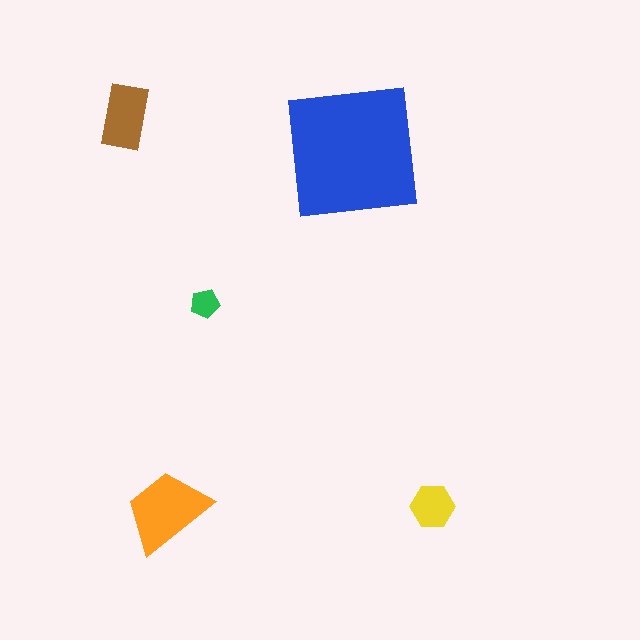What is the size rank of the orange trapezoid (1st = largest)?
2nd.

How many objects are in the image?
There are 5 objects in the image.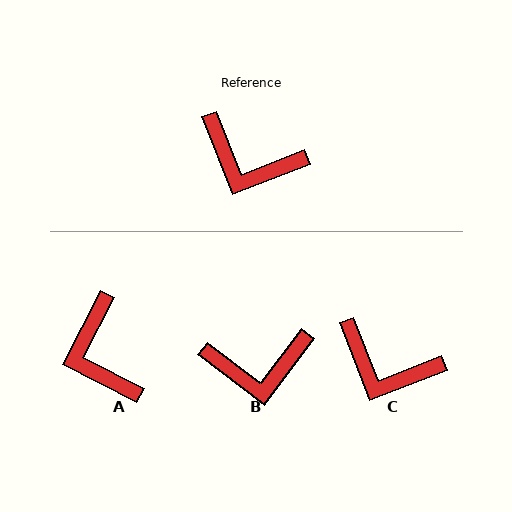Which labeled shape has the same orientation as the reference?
C.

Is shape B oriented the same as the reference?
No, it is off by about 31 degrees.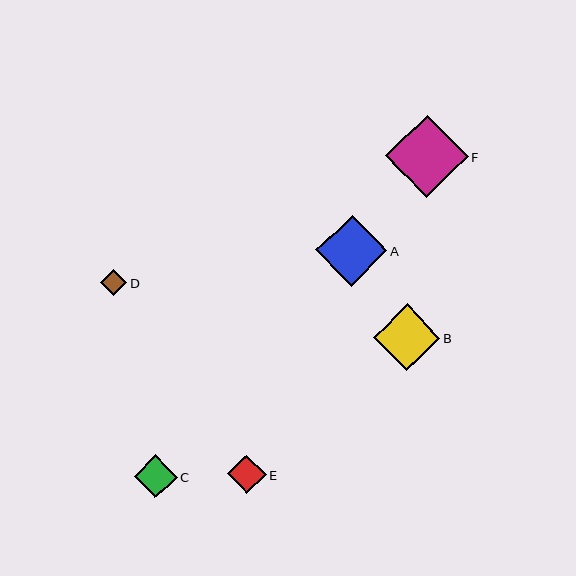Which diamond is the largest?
Diamond F is the largest with a size of approximately 83 pixels.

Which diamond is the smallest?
Diamond D is the smallest with a size of approximately 26 pixels.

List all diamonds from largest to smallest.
From largest to smallest: F, A, B, C, E, D.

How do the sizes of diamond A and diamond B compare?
Diamond A and diamond B are approximately the same size.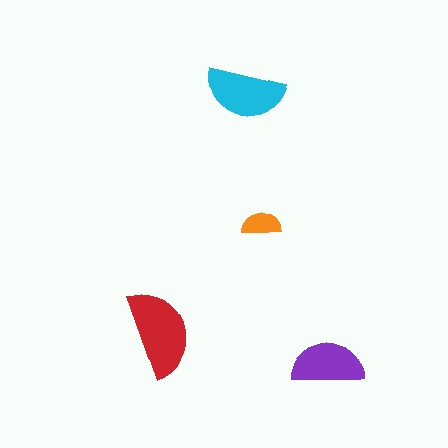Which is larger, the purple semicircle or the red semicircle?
The red one.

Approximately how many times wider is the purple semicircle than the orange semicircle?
About 2 times wider.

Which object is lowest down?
The purple semicircle is bottommost.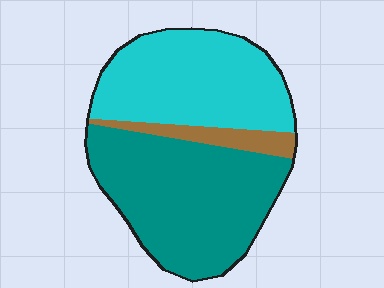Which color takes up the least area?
Brown, at roughly 10%.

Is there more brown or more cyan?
Cyan.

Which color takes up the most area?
Teal, at roughly 50%.